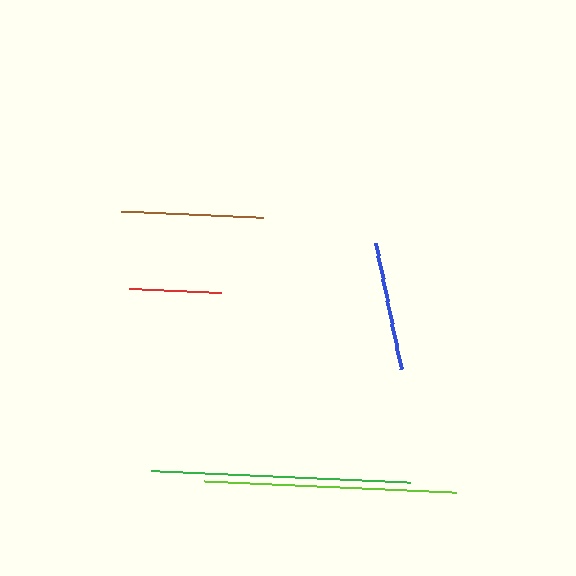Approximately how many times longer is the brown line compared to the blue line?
The brown line is approximately 1.1 times the length of the blue line.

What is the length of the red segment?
The red segment is approximately 91 pixels long.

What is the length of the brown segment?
The brown segment is approximately 142 pixels long.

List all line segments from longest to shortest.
From longest to shortest: green, lime, brown, blue, red.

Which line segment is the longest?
The green line is the longest at approximately 260 pixels.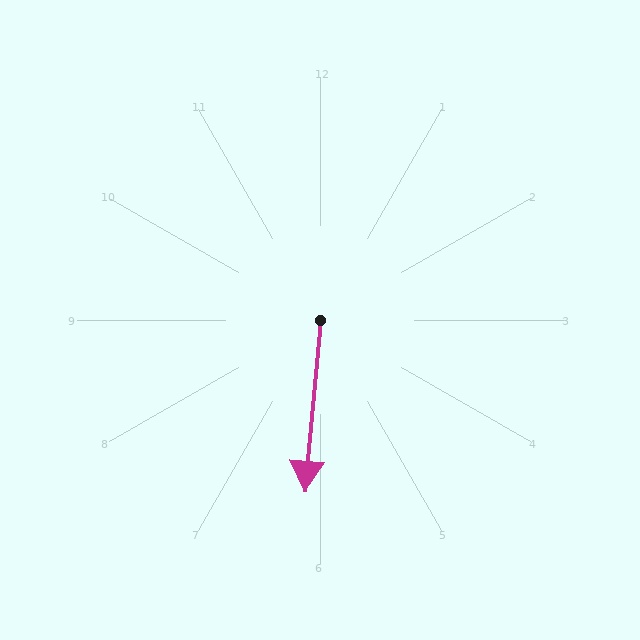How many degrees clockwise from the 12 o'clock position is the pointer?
Approximately 185 degrees.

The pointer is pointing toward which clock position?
Roughly 6 o'clock.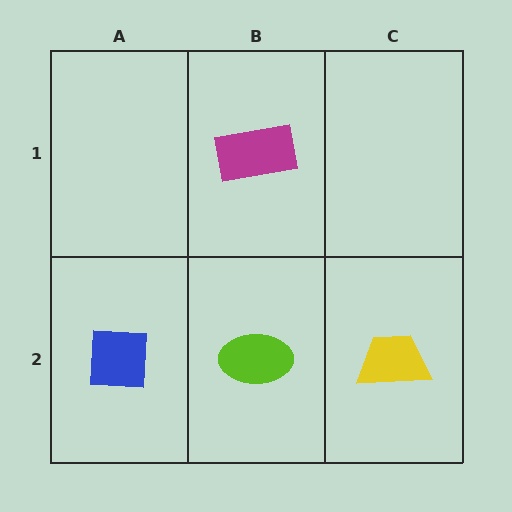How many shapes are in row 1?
1 shape.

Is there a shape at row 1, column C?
No, that cell is empty.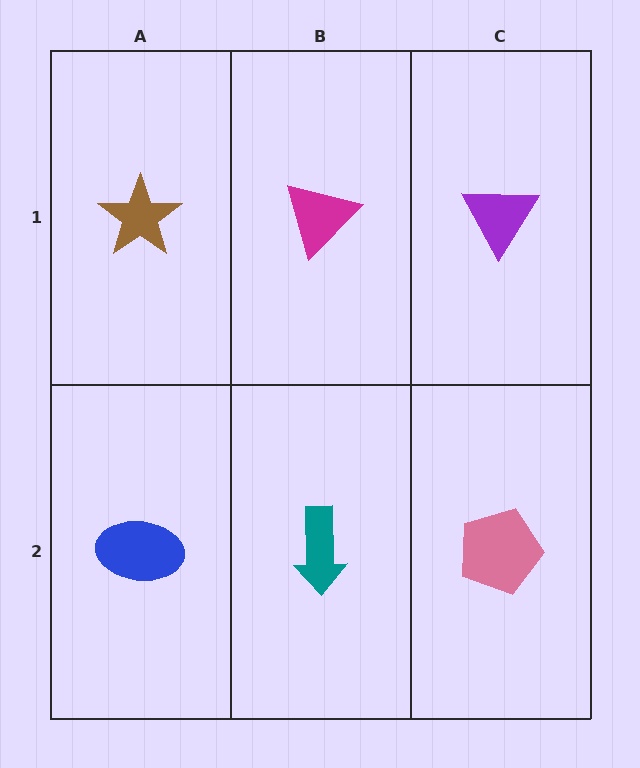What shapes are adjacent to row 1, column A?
A blue ellipse (row 2, column A), a magenta triangle (row 1, column B).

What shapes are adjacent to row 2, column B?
A magenta triangle (row 1, column B), a blue ellipse (row 2, column A), a pink pentagon (row 2, column C).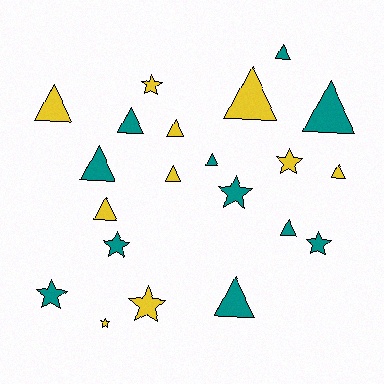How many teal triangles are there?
There are 7 teal triangles.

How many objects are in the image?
There are 21 objects.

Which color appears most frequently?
Teal, with 11 objects.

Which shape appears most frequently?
Triangle, with 13 objects.